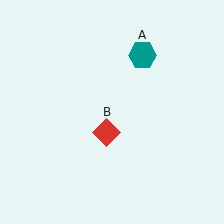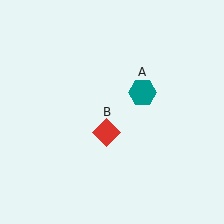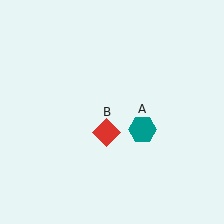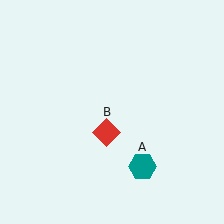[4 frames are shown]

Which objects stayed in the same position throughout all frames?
Red diamond (object B) remained stationary.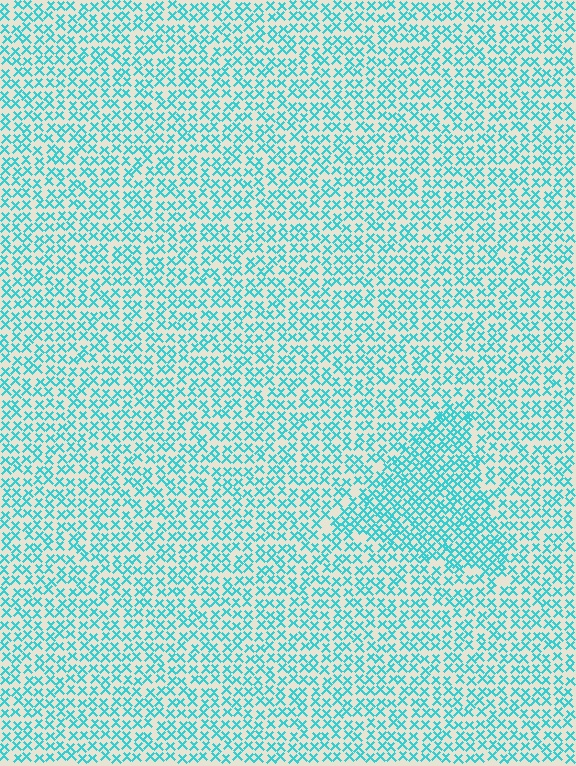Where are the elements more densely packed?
The elements are more densely packed inside the triangle boundary.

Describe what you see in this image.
The image contains small cyan elements arranged at two different densities. A triangle-shaped region is visible where the elements are more densely packed than the surrounding area.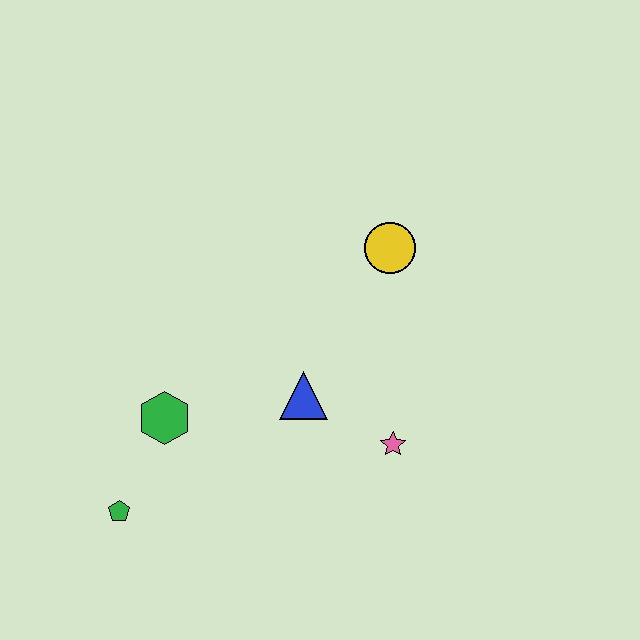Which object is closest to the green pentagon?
The green hexagon is closest to the green pentagon.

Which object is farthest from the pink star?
The green pentagon is farthest from the pink star.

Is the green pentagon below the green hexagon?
Yes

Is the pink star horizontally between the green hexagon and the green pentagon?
No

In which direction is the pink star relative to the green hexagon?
The pink star is to the right of the green hexagon.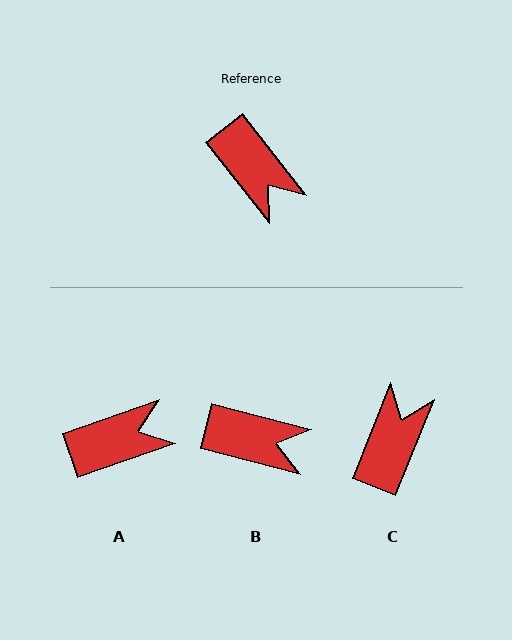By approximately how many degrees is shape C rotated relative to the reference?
Approximately 120 degrees counter-clockwise.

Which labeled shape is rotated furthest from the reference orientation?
C, about 120 degrees away.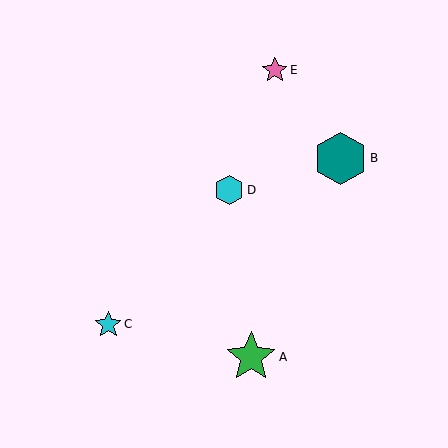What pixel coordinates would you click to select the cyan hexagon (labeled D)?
Click at (229, 190) to select the cyan hexagon D.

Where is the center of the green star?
The center of the green star is at (251, 357).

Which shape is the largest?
The teal hexagon (labeled B) is the largest.